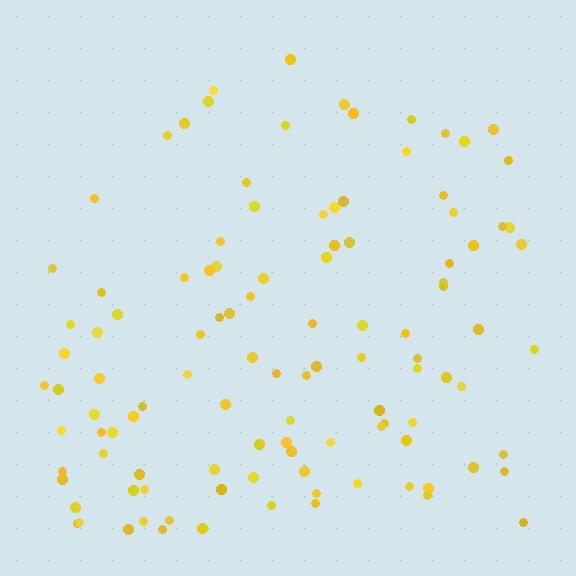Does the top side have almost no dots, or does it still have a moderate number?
Still a moderate number, just noticeably fewer than the bottom.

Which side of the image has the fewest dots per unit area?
The top.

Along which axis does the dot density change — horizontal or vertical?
Vertical.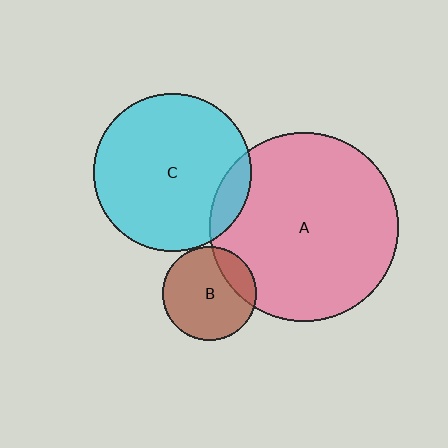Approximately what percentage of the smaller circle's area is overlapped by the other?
Approximately 10%.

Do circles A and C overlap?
Yes.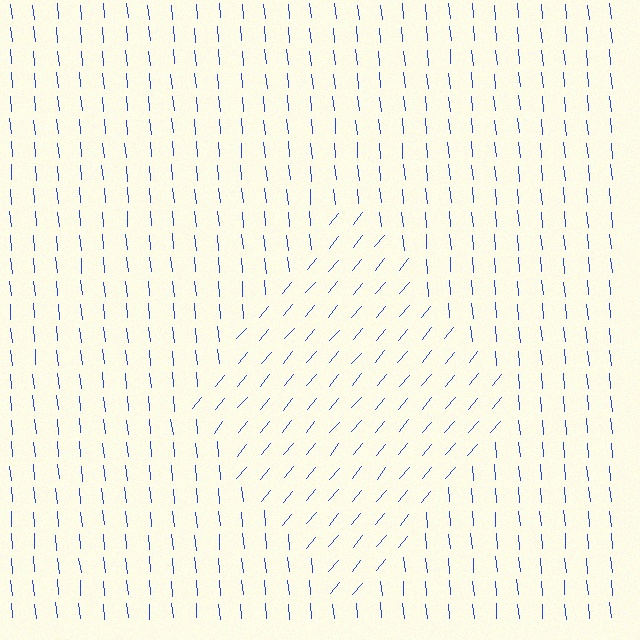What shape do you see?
I see a diamond.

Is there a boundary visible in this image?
Yes, there is a texture boundary formed by a change in line orientation.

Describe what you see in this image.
The image is filled with small blue line segments. A diamond region in the image has lines oriented differently from the surrounding lines, creating a visible texture boundary.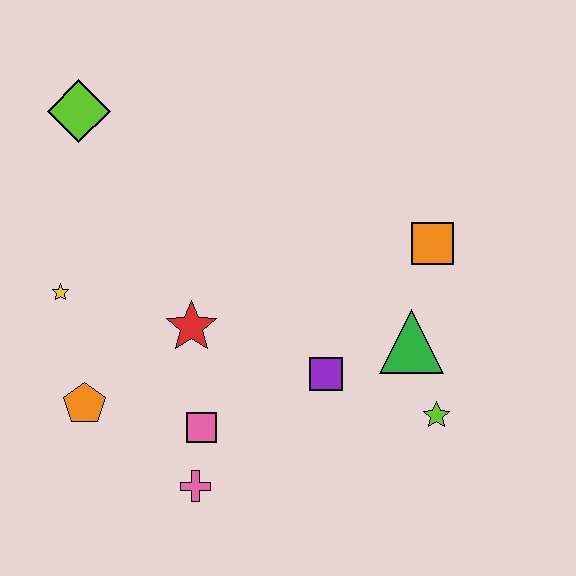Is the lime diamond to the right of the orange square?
No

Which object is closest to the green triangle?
The lime star is closest to the green triangle.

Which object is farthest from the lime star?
The lime diamond is farthest from the lime star.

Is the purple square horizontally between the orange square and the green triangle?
No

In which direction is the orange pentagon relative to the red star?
The orange pentagon is to the left of the red star.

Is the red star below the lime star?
No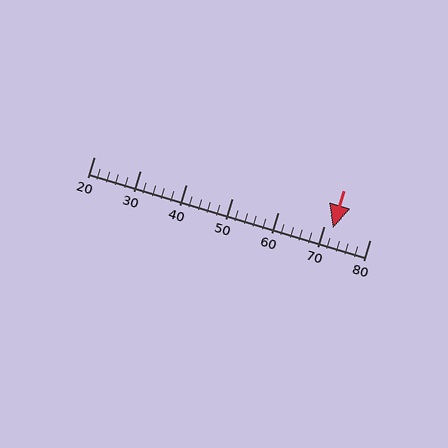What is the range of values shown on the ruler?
The ruler shows values from 20 to 80.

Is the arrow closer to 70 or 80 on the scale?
The arrow is closer to 70.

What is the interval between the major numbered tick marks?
The major tick marks are spaced 10 units apart.